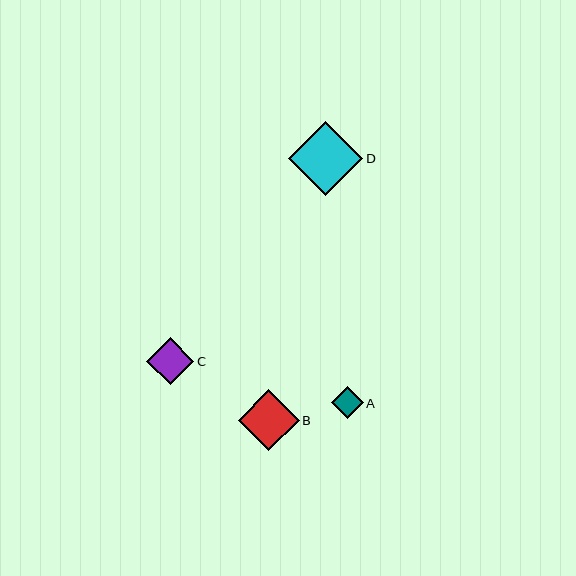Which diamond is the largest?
Diamond D is the largest with a size of approximately 74 pixels.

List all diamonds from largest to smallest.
From largest to smallest: D, B, C, A.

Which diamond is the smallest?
Diamond A is the smallest with a size of approximately 32 pixels.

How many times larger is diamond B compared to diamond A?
Diamond B is approximately 1.9 times the size of diamond A.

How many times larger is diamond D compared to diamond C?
Diamond D is approximately 1.6 times the size of diamond C.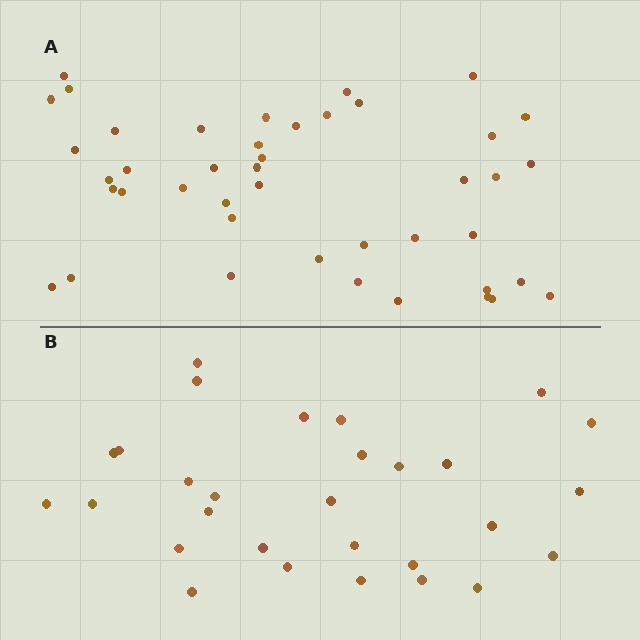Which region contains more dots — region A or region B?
Region A (the top region) has more dots.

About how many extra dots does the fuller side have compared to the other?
Region A has approximately 15 more dots than region B.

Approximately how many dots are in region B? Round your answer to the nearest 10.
About 30 dots. (The exact count is 29, which rounds to 30.)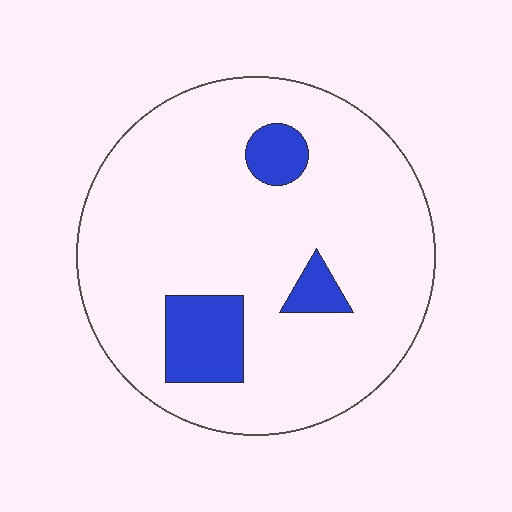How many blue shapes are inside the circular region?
3.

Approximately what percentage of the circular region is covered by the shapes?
Approximately 10%.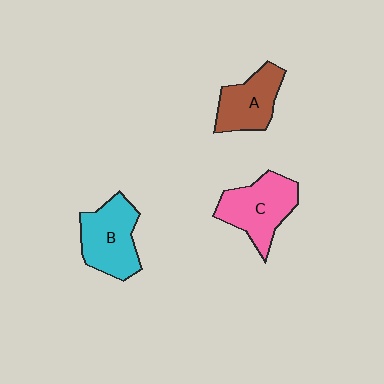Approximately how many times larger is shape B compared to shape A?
Approximately 1.2 times.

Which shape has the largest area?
Shape C (pink).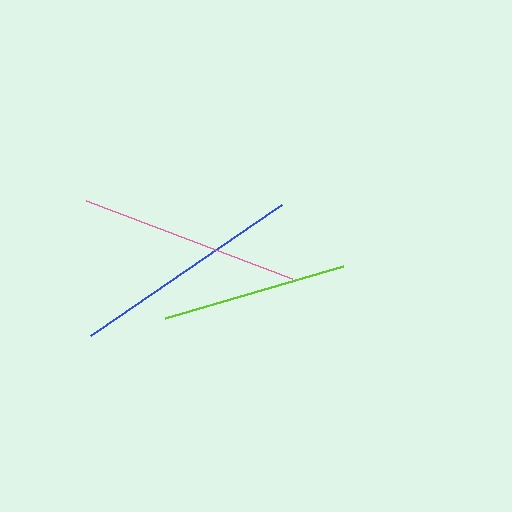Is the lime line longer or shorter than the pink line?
The pink line is longer than the lime line.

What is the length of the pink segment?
The pink segment is approximately 220 pixels long.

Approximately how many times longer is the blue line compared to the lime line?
The blue line is approximately 1.2 times the length of the lime line.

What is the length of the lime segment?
The lime segment is approximately 185 pixels long.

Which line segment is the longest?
The blue line is the longest at approximately 231 pixels.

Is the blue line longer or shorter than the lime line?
The blue line is longer than the lime line.